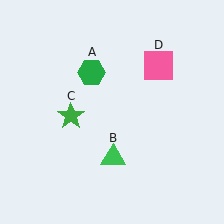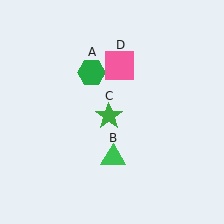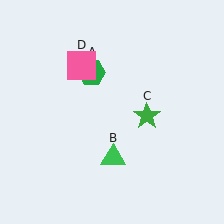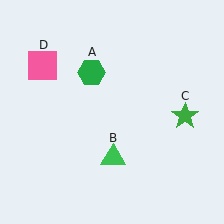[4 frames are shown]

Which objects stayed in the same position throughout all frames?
Green hexagon (object A) and green triangle (object B) remained stationary.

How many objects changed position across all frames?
2 objects changed position: green star (object C), pink square (object D).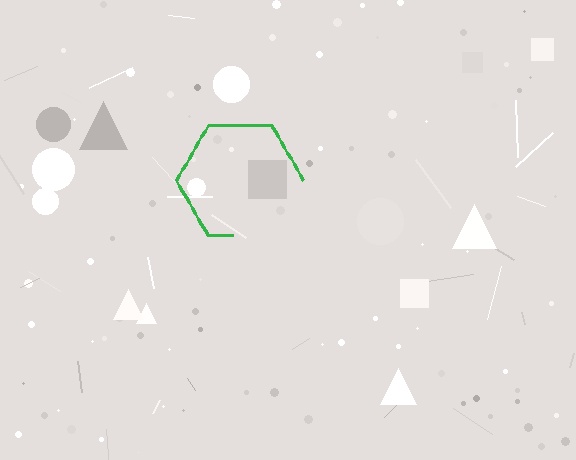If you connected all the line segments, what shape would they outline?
They would outline a hexagon.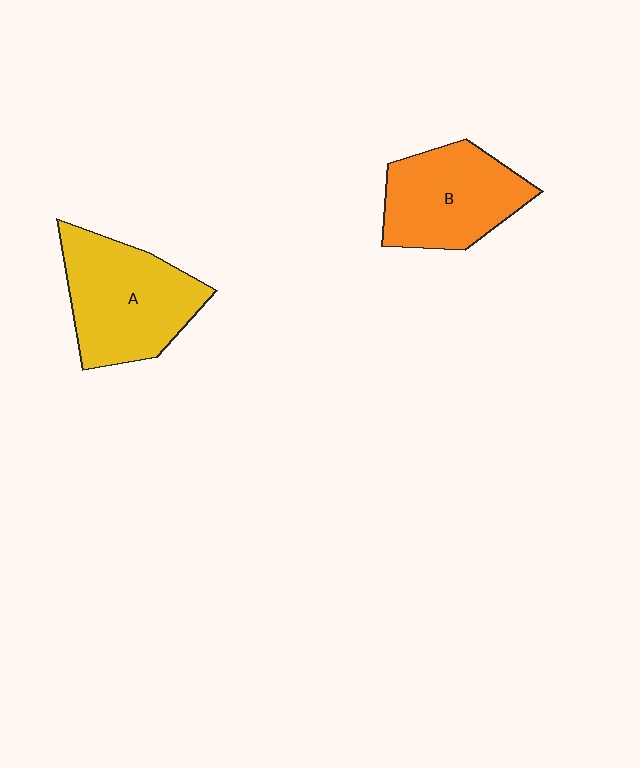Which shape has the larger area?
Shape A (yellow).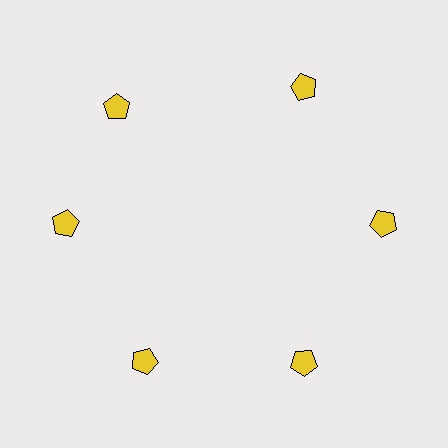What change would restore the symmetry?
The symmetry would be restored by rotating it back into even spacing with its neighbors so that all 6 pentagons sit at equal angles and equal distance from the center.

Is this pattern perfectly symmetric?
No. The 6 yellow pentagons are arranged in a ring, but one element near the 11 o'clock position is rotated out of alignment along the ring, breaking the 6-fold rotational symmetry.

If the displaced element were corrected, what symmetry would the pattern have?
It would have 6-fold rotational symmetry — the pattern would map onto itself every 60 degrees.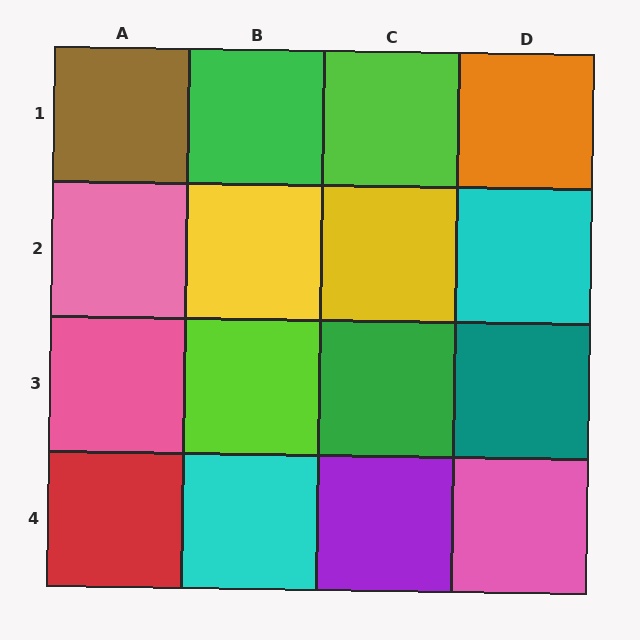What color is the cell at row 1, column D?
Orange.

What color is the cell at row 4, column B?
Cyan.